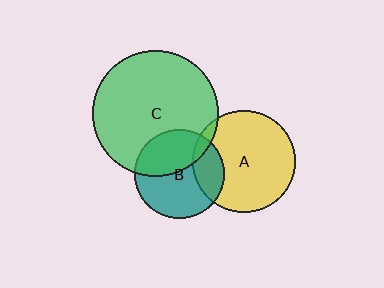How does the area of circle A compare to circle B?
Approximately 1.3 times.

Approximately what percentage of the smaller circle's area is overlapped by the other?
Approximately 5%.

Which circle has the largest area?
Circle C (green).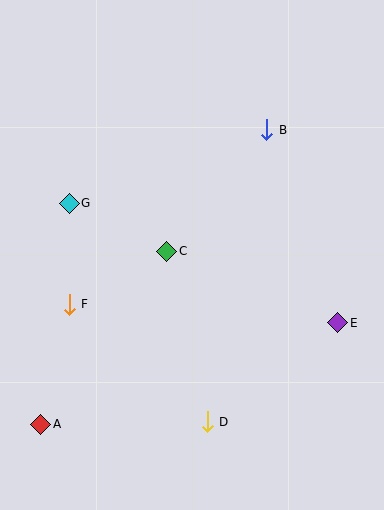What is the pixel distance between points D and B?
The distance between D and B is 298 pixels.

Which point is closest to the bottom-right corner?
Point E is closest to the bottom-right corner.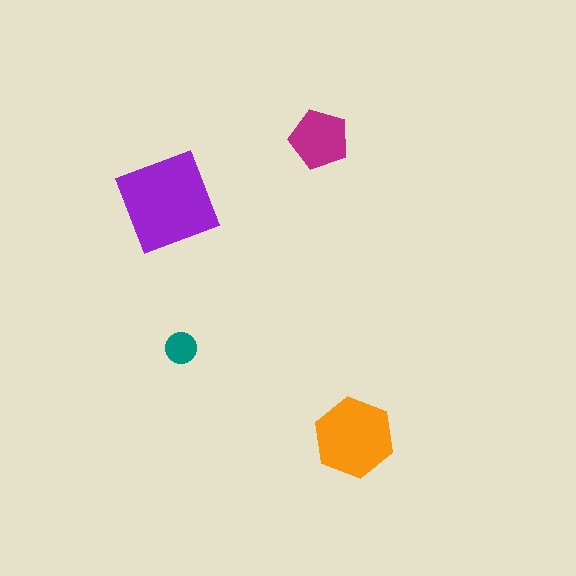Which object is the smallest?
The teal circle.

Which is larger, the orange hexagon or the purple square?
The purple square.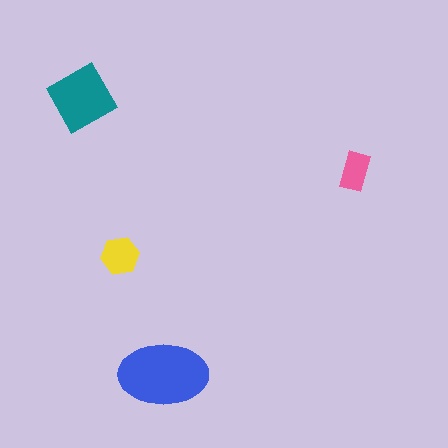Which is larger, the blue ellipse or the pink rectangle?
The blue ellipse.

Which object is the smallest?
The pink rectangle.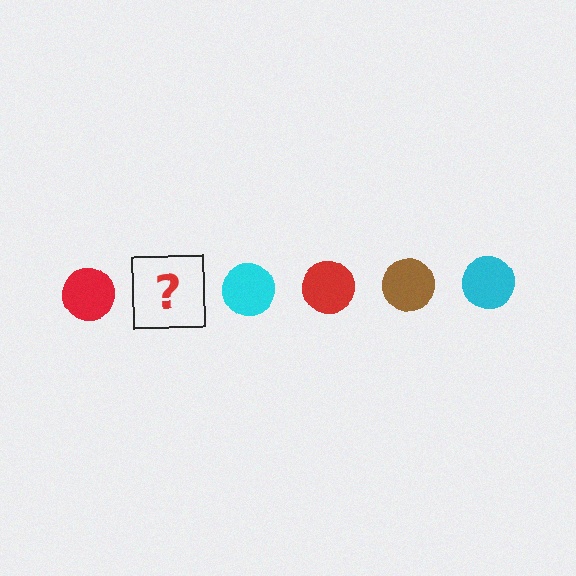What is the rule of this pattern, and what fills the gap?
The rule is that the pattern cycles through red, brown, cyan circles. The gap should be filled with a brown circle.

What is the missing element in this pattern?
The missing element is a brown circle.